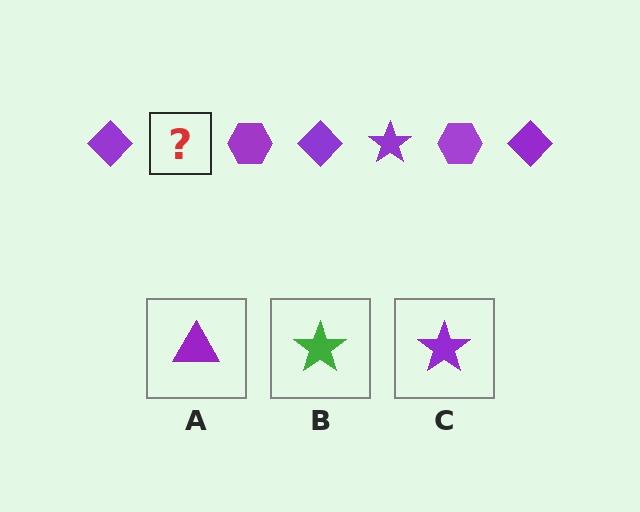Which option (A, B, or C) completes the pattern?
C.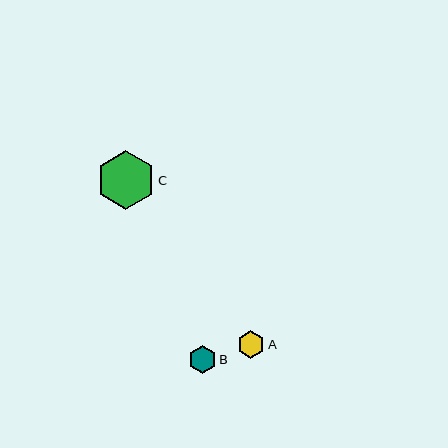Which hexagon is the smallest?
Hexagon A is the smallest with a size of approximately 27 pixels.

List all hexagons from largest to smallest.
From largest to smallest: C, B, A.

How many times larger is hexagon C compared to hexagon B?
Hexagon C is approximately 2.1 times the size of hexagon B.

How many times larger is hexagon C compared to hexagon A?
Hexagon C is approximately 2.1 times the size of hexagon A.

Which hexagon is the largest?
Hexagon C is the largest with a size of approximately 59 pixels.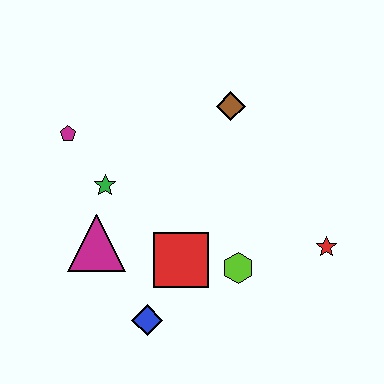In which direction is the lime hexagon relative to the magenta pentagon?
The lime hexagon is to the right of the magenta pentagon.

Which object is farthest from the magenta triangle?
The red star is farthest from the magenta triangle.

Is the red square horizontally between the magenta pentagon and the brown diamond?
Yes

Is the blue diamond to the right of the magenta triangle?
Yes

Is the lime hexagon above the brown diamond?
No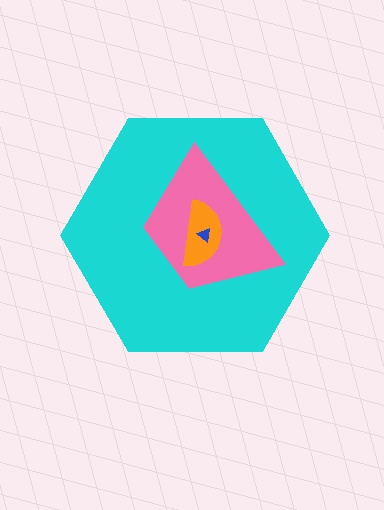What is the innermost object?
The blue triangle.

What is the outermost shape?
The cyan hexagon.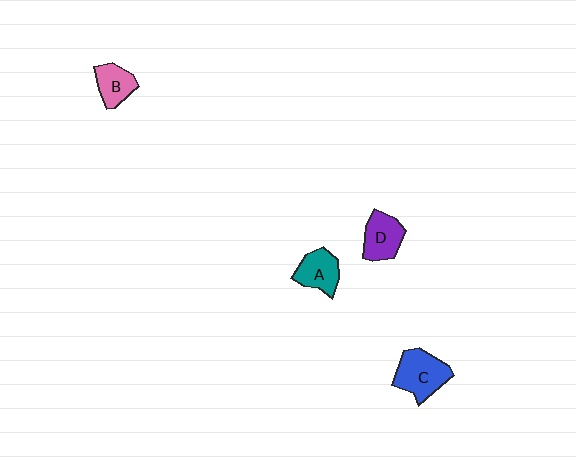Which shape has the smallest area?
Shape B (pink).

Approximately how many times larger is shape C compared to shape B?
Approximately 1.6 times.